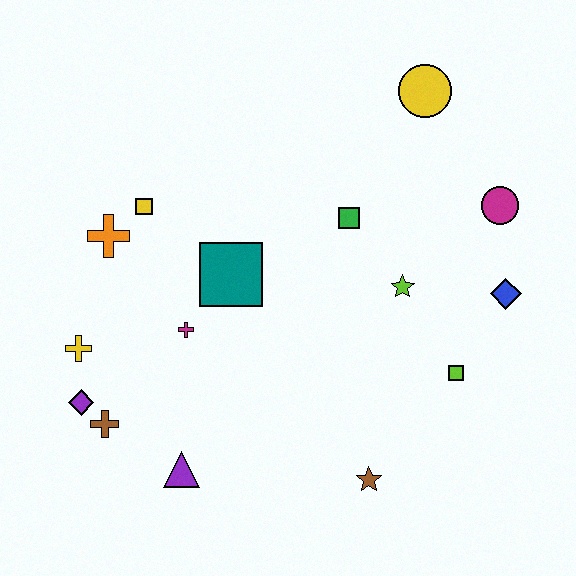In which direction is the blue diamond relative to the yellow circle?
The blue diamond is below the yellow circle.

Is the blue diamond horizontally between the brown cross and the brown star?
No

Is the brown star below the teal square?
Yes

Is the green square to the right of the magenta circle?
No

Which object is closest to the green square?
The lime star is closest to the green square.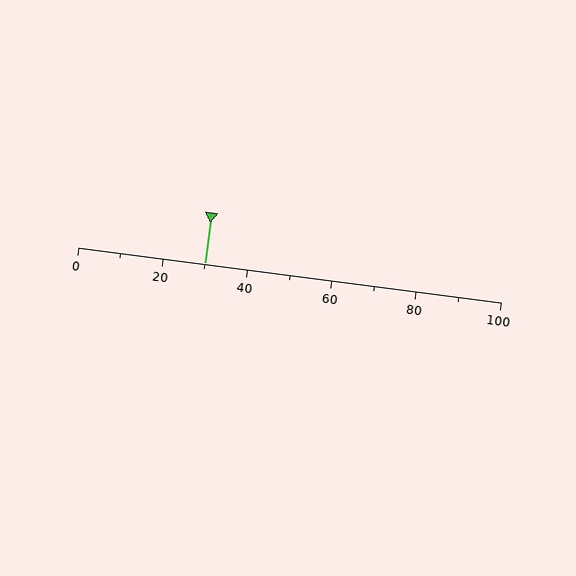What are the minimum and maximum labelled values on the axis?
The axis runs from 0 to 100.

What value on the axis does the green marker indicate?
The marker indicates approximately 30.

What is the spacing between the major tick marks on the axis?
The major ticks are spaced 20 apart.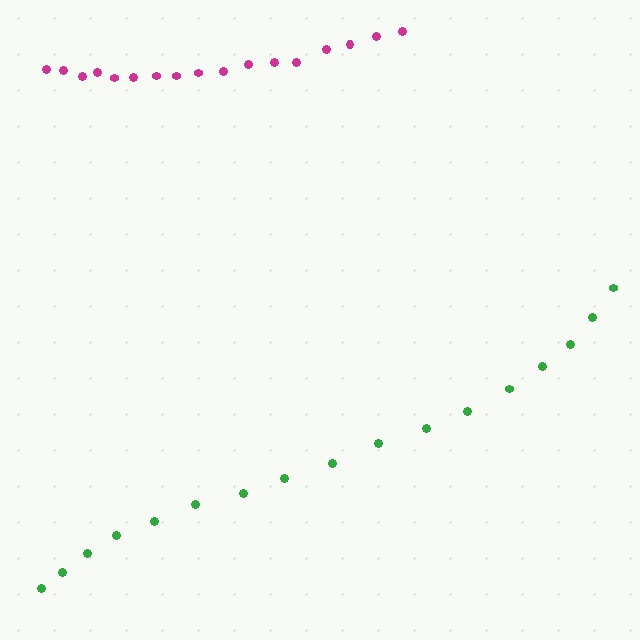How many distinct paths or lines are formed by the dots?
There are 2 distinct paths.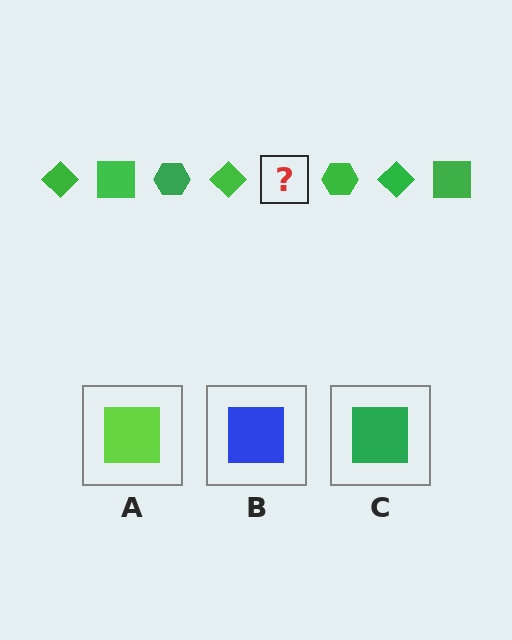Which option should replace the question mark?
Option C.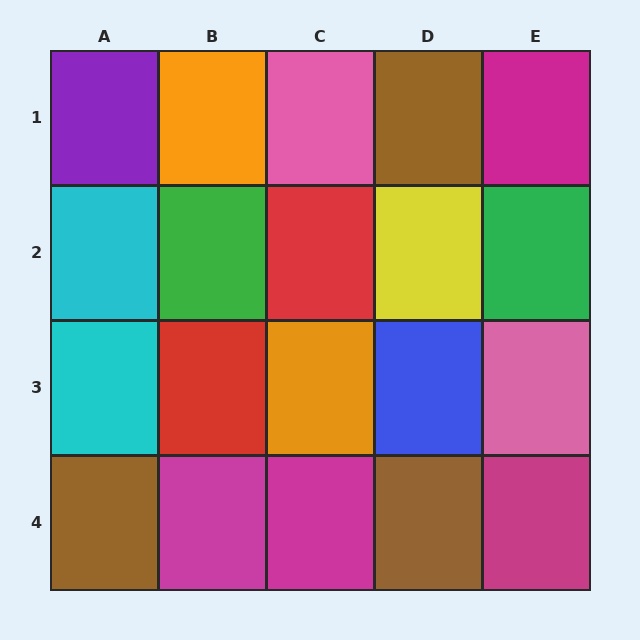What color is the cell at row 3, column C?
Orange.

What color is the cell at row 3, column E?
Pink.